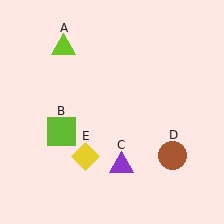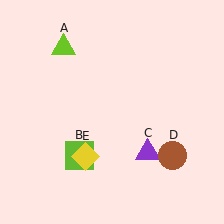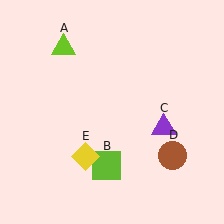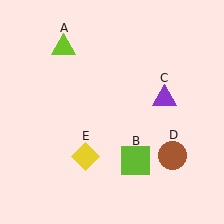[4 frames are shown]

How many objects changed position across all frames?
2 objects changed position: lime square (object B), purple triangle (object C).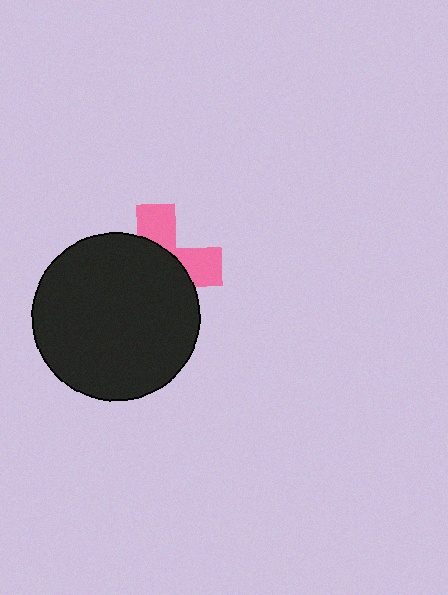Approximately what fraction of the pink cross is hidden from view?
Roughly 64% of the pink cross is hidden behind the black circle.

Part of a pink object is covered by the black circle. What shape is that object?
It is a cross.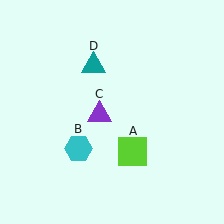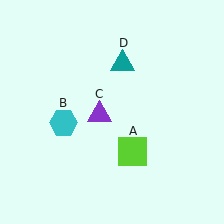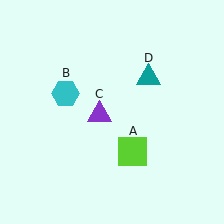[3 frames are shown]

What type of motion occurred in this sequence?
The cyan hexagon (object B), teal triangle (object D) rotated clockwise around the center of the scene.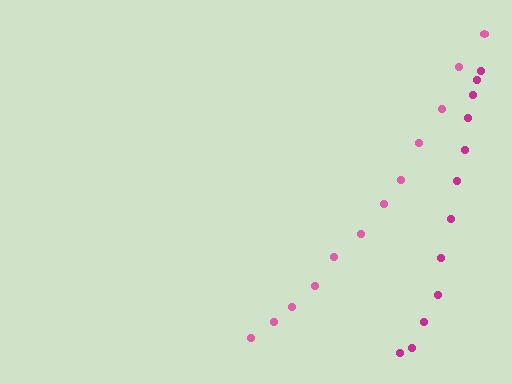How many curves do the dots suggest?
There are 2 distinct paths.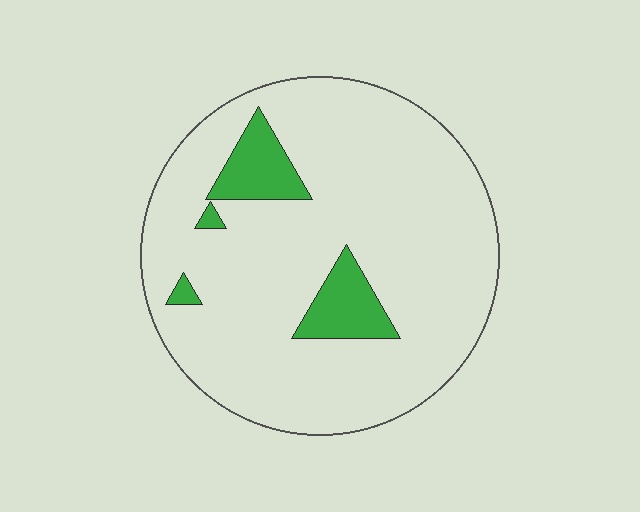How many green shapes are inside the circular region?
4.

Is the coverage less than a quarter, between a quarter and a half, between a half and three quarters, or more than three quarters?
Less than a quarter.